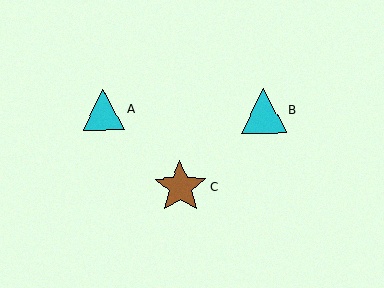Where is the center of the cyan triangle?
The center of the cyan triangle is at (263, 111).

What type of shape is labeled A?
Shape A is a cyan triangle.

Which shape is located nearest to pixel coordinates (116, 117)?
The cyan triangle (labeled A) at (103, 109) is nearest to that location.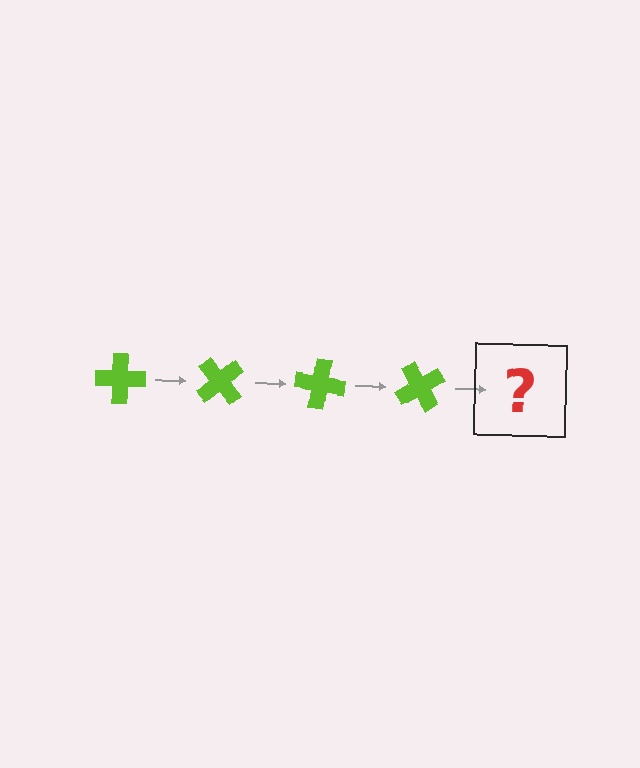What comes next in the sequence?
The next element should be a lime cross rotated 200 degrees.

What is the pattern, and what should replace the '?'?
The pattern is that the cross rotates 50 degrees each step. The '?' should be a lime cross rotated 200 degrees.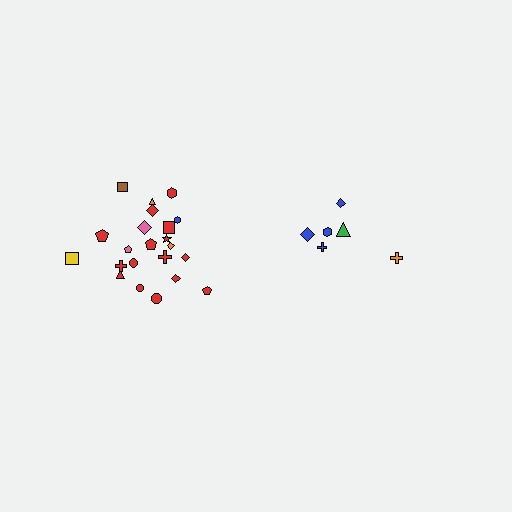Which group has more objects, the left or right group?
The left group.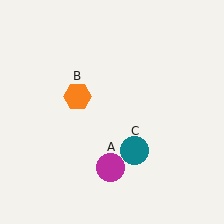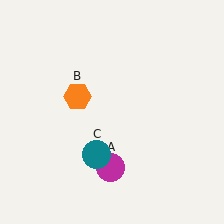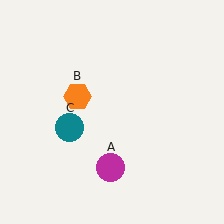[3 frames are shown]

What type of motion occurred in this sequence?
The teal circle (object C) rotated clockwise around the center of the scene.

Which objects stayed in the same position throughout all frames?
Magenta circle (object A) and orange hexagon (object B) remained stationary.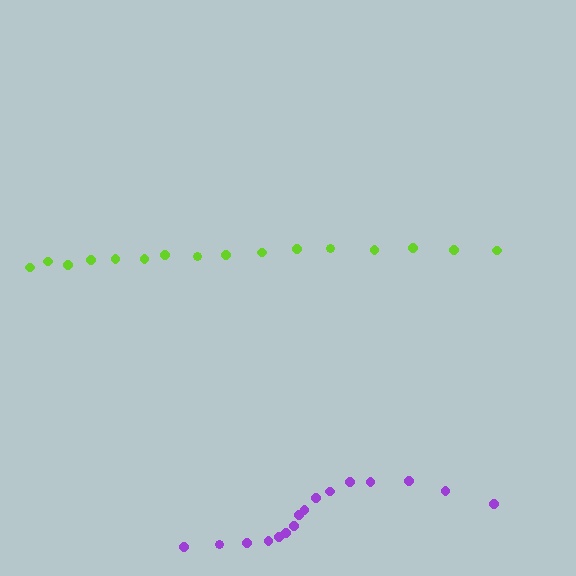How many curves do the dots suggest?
There are 2 distinct paths.